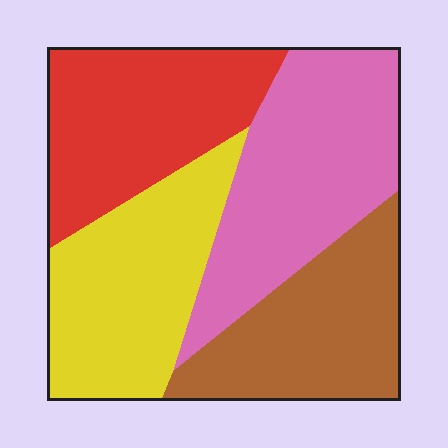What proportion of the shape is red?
Red takes up about one quarter (1/4) of the shape.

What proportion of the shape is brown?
Brown covers 22% of the shape.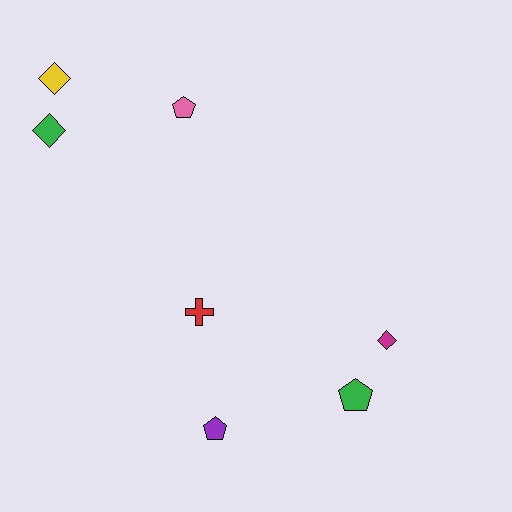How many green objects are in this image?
There are 2 green objects.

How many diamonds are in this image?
There are 3 diamonds.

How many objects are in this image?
There are 7 objects.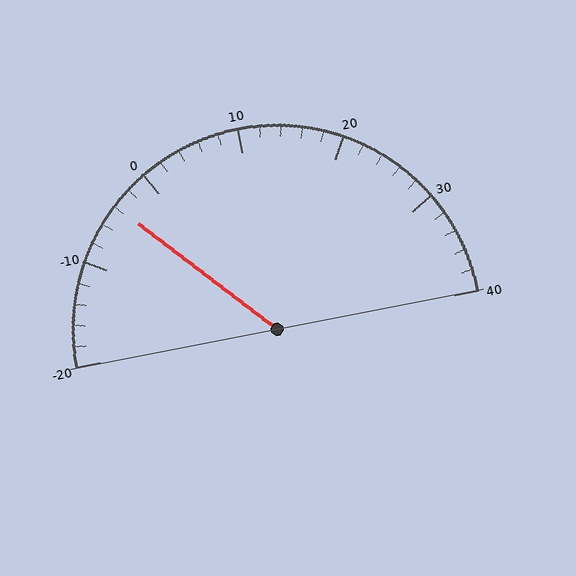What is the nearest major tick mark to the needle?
The nearest major tick mark is 0.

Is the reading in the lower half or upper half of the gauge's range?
The reading is in the lower half of the range (-20 to 40).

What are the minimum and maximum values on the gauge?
The gauge ranges from -20 to 40.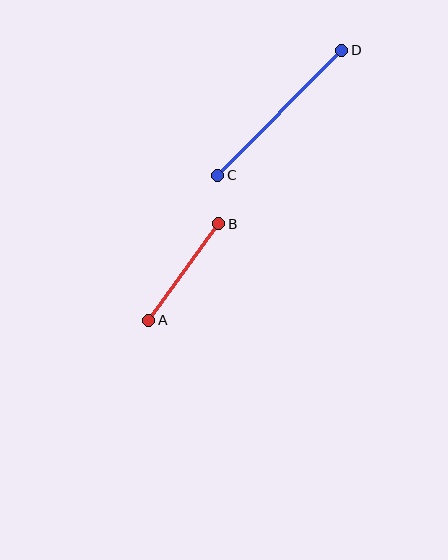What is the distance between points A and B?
The distance is approximately 119 pixels.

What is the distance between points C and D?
The distance is approximately 176 pixels.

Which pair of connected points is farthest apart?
Points C and D are farthest apart.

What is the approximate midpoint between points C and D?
The midpoint is at approximately (280, 113) pixels.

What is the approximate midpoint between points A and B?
The midpoint is at approximately (184, 272) pixels.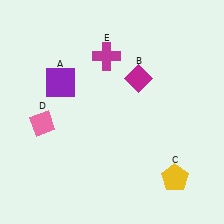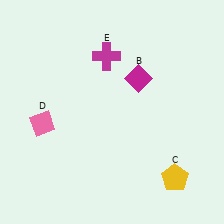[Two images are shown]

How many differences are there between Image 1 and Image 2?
There is 1 difference between the two images.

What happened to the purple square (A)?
The purple square (A) was removed in Image 2. It was in the top-left area of Image 1.